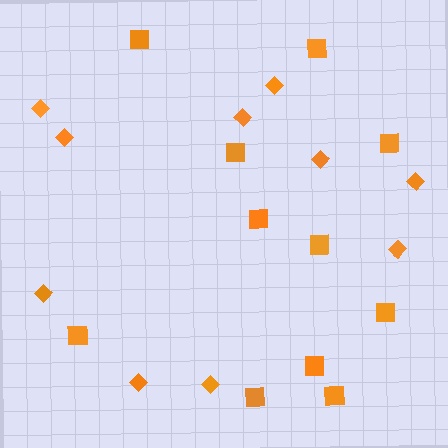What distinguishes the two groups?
There are 2 groups: one group of squares (11) and one group of diamonds (10).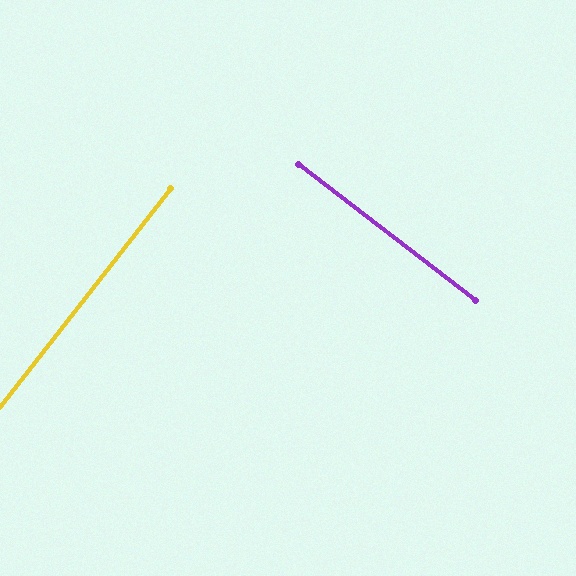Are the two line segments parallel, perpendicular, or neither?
Perpendicular — they meet at approximately 89°.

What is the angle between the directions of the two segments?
Approximately 89 degrees.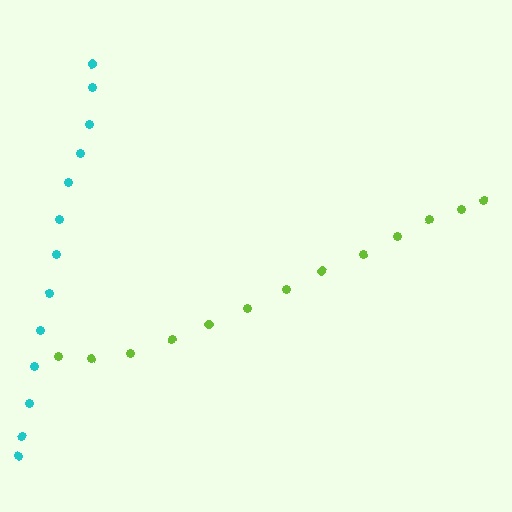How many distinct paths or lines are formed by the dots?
There are 2 distinct paths.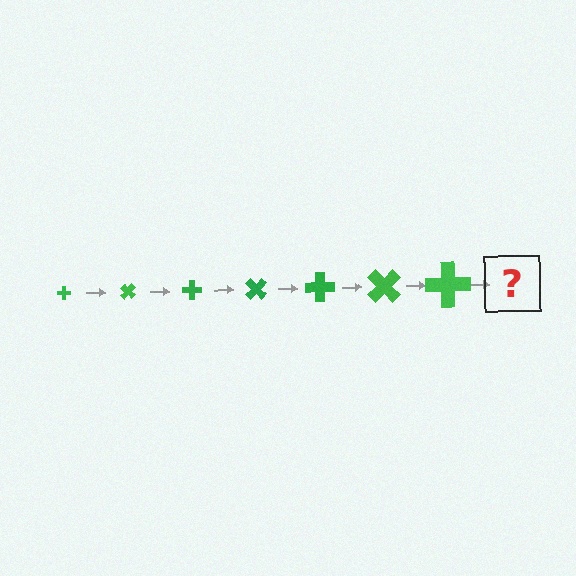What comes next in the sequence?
The next element should be a cross, larger than the previous one and rotated 315 degrees from the start.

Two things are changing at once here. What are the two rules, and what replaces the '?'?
The two rules are that the cross grows larger each step and it rotates 45 degrees each step. The '?' should be a cross, larger than the previous one and rotated 315 degrees from the start.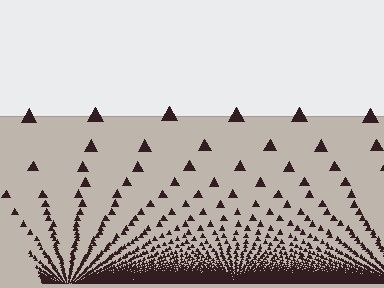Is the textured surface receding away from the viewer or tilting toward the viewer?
The surface appears to tilt toward the viewer. Texture elements get larger and sparser toward the top.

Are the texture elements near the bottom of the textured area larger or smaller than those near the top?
Smaller. The gradient is inverted — elements near the bottom are smaller and denser.